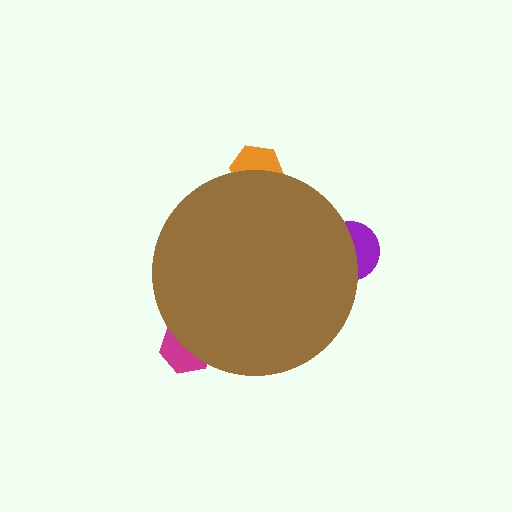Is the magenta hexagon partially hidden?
Yes, the magenta hexagon is partially hidden behind the brown circle.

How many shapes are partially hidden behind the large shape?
3 shapes are partially hidden.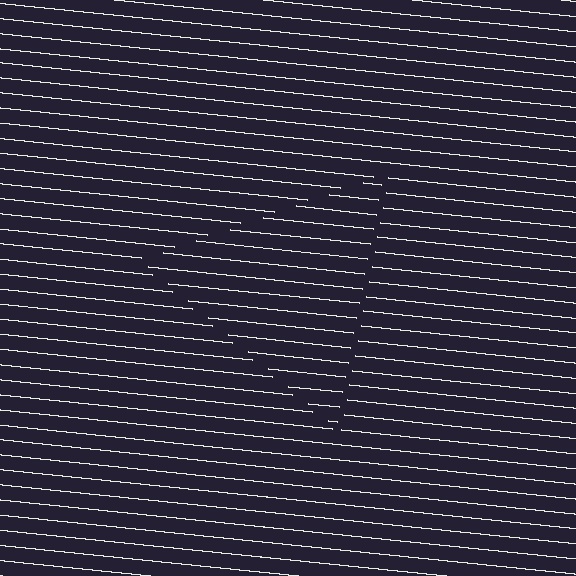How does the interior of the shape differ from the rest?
The interior of the shape contains the same grating, shifted by half a period — the contour is defined by the phase discontinuity where line-ends from the inner and outer gratings abut.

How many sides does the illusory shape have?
3 sides — the line-ends trace a triangle.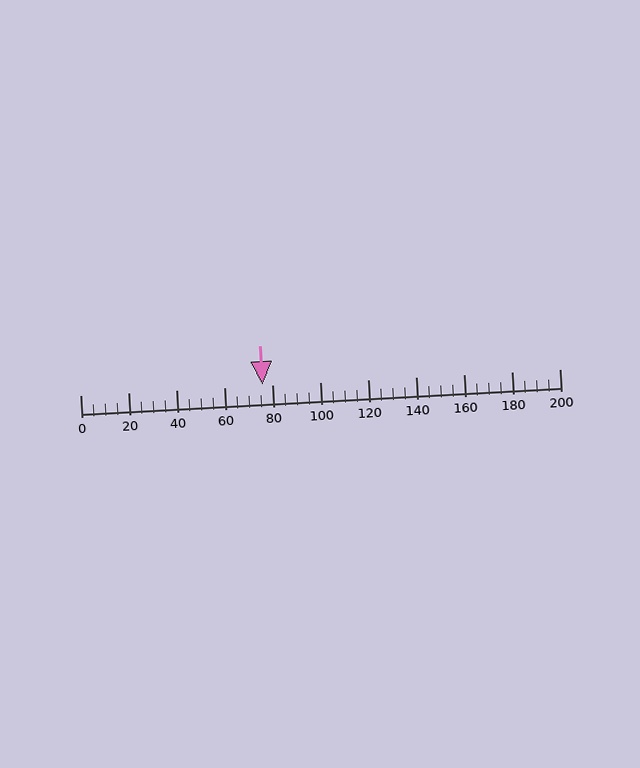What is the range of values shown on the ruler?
The ruler shows values from 0 to 200.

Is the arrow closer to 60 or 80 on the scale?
The arrow is closer to 80.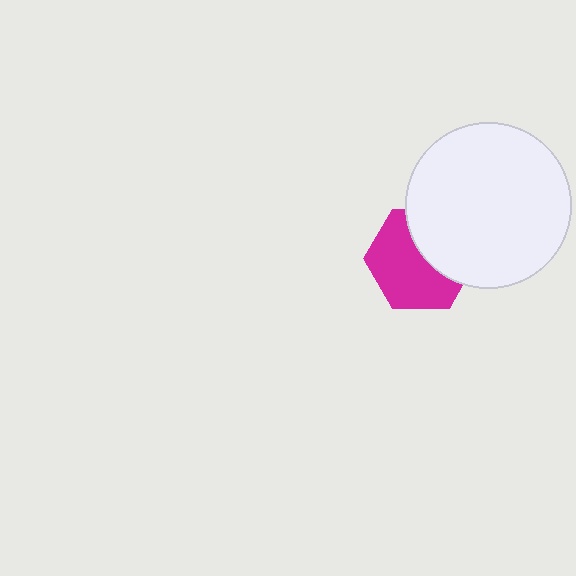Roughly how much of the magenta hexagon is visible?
About half of it is visible (roughly 61%).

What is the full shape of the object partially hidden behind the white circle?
The partially hidden object is a magenta hexagon.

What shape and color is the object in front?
The object in front is a white circle.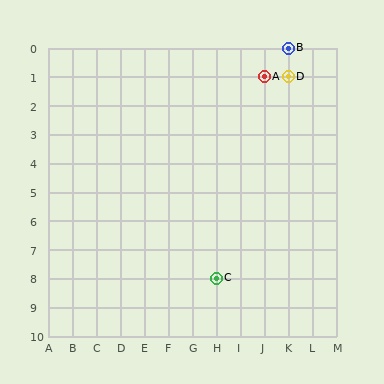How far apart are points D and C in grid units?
Points D and C are 3 columns and 7 rows apart (about 7.6 grid units diagonally).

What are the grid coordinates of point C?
Point C is at grid coordinates (H, 8).